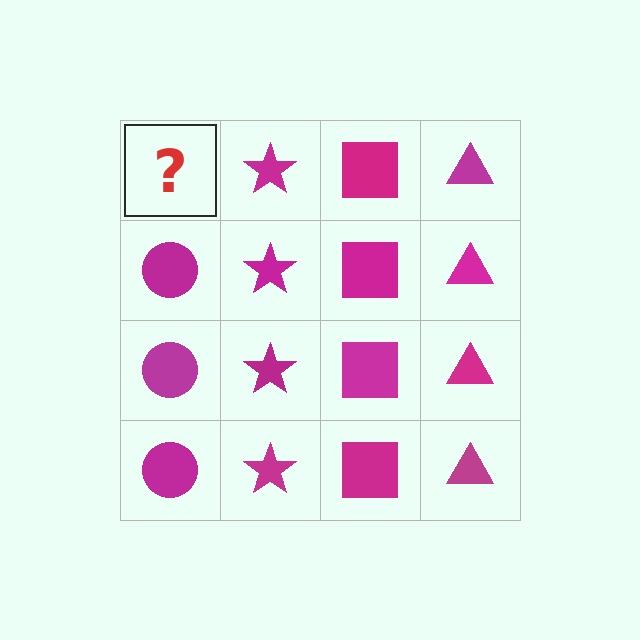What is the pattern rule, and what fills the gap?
The rule is that each column has a consistent shape. The gap should be filled with a magenta circle.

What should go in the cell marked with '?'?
The missing cell should contain a magenta circle.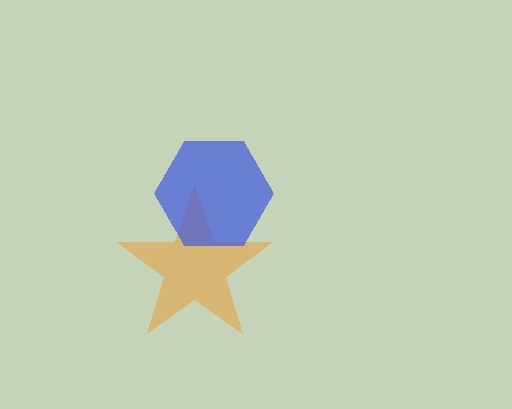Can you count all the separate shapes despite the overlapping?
Yes, there are 2 separate shapes.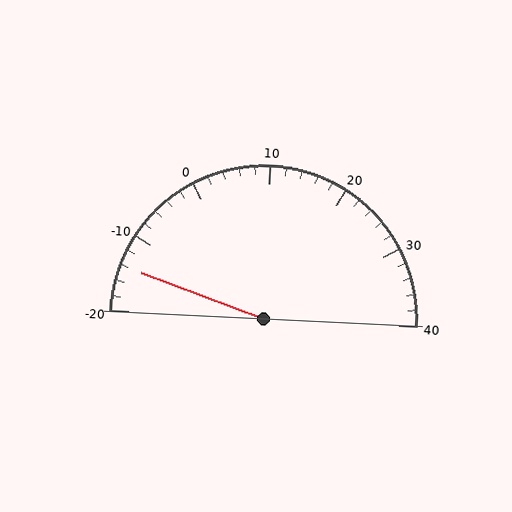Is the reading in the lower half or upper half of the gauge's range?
The reading is in the lower half of the range (-20 to 40).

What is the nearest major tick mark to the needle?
The nearest major tick mark is -10.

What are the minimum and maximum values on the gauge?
The gauge ranges from -20 to 40.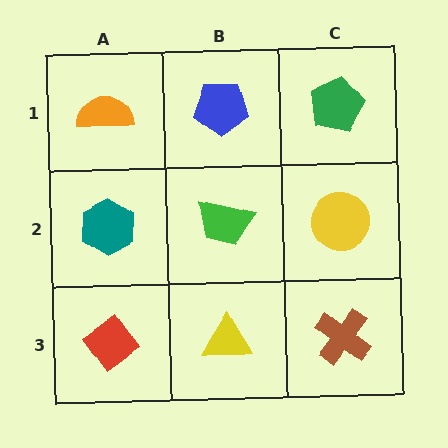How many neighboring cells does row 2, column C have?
3.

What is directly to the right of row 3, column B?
A brown cross.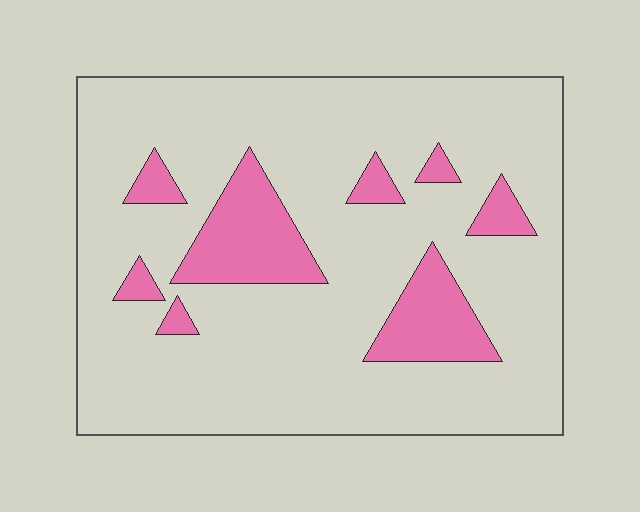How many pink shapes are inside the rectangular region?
8.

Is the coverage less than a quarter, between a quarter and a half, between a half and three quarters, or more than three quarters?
Less than a quarter.